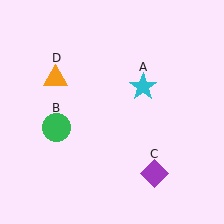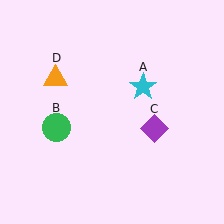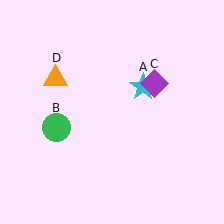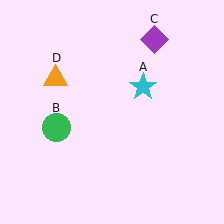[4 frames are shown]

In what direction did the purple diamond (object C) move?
The purple diamond (object C) moved up.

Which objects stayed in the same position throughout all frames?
Cyan star (object A) and green circle (object B) and orange triangle (object D) remained stationary.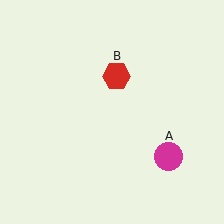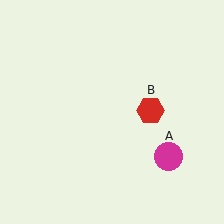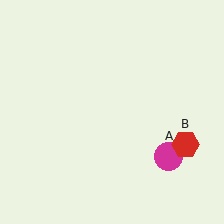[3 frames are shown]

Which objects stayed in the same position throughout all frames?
Magenta circle (object A) remained stationary.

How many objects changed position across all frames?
1 object changed position: red hexagon (object B).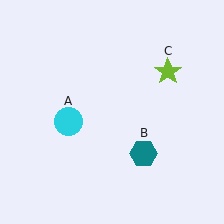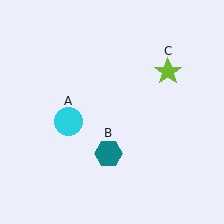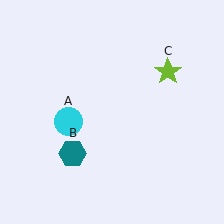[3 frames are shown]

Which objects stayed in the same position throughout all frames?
Cyan circle (object A) and lime star (object C) remained stationary.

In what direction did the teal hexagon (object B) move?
The teal hexagon (object B) moved left.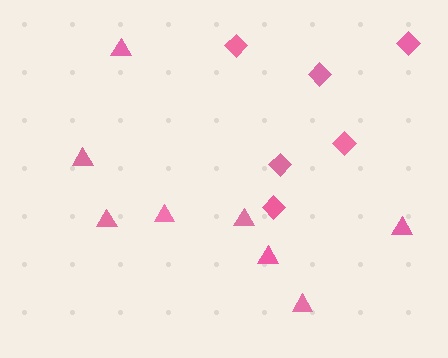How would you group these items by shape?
There are 2 groups: one group of diamonds (6) and one group of triangles (8).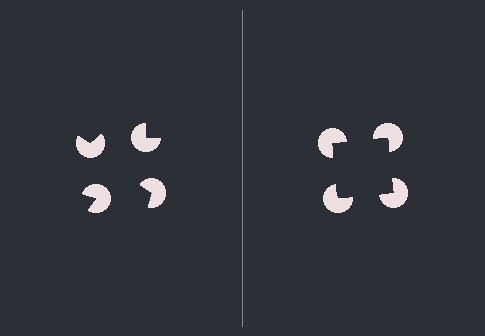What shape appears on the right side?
An illusory square.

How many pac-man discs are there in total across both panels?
8 — 4 on each side.